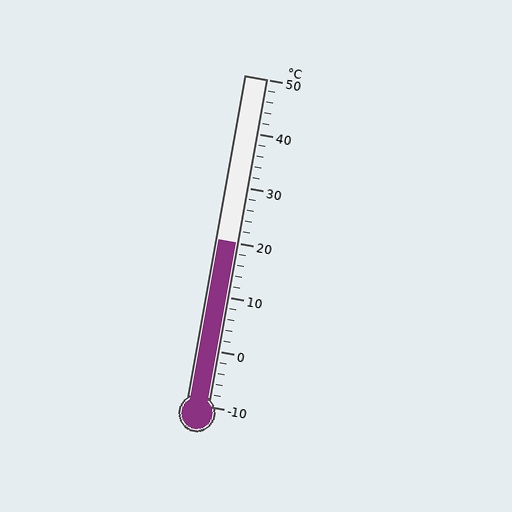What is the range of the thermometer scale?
The thermometer scale ranges from -10°C to 50°C.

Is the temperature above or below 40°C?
The temperature is below 40°C.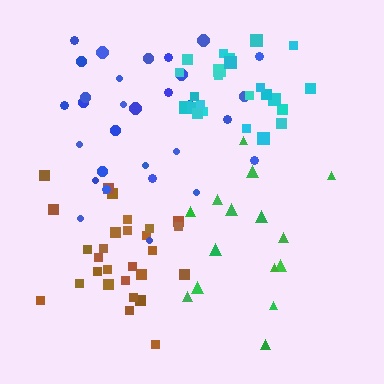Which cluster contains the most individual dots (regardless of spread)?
Blue (31).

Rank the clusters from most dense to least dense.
cyan, brown, blue, green.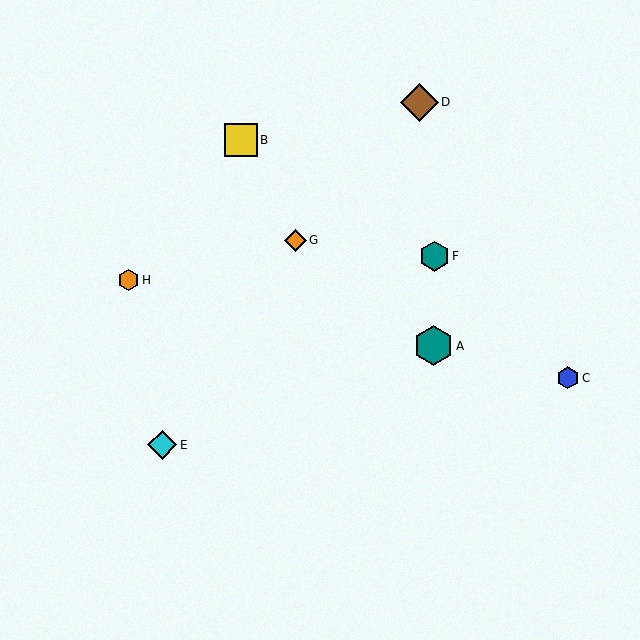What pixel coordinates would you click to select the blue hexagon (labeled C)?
Click at (568, 378) to select the blue hexagon C.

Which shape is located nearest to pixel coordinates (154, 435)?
The cyan diamond (labeled E) at (162, 445) is nearest to that location.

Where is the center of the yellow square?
The center of the yellow square is at (241, 140).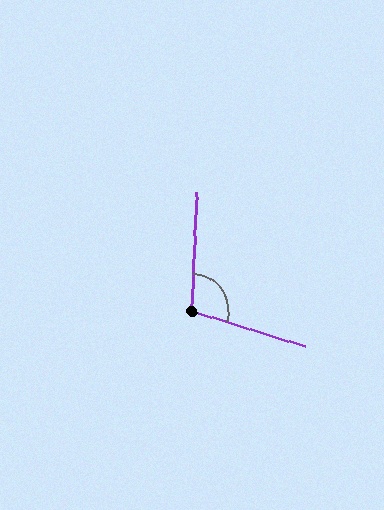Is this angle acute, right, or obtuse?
It is obtuse.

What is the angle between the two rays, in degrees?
Approximately 105 degrees.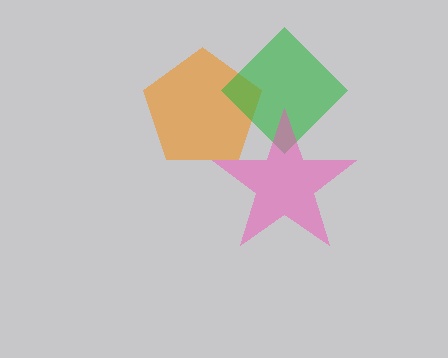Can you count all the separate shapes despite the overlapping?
Yes, there are 3 separate shapes.